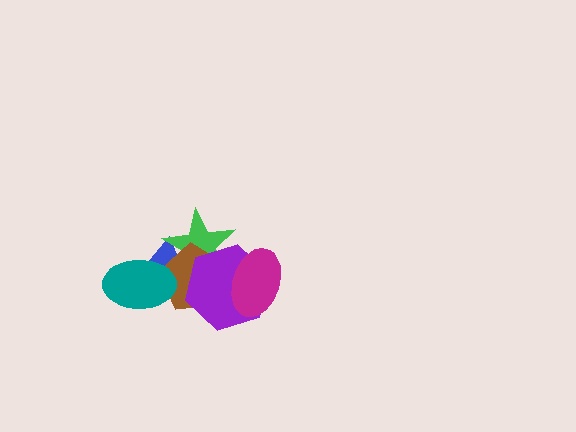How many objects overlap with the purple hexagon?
3 objects overlap with the purple hexagon.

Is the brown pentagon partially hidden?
Yes, it is partially covered by another shape.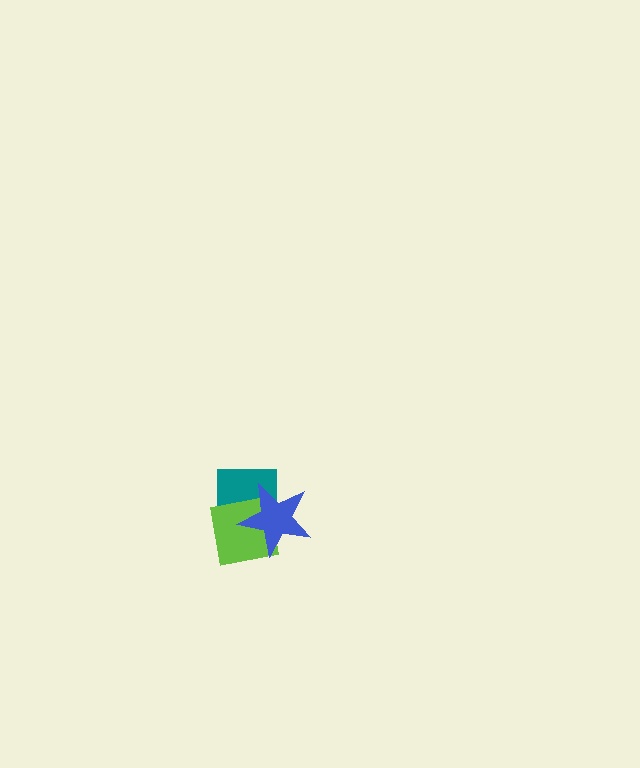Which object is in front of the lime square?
The blue star is in front of the lime square.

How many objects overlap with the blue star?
2 objects overlap with the blue star.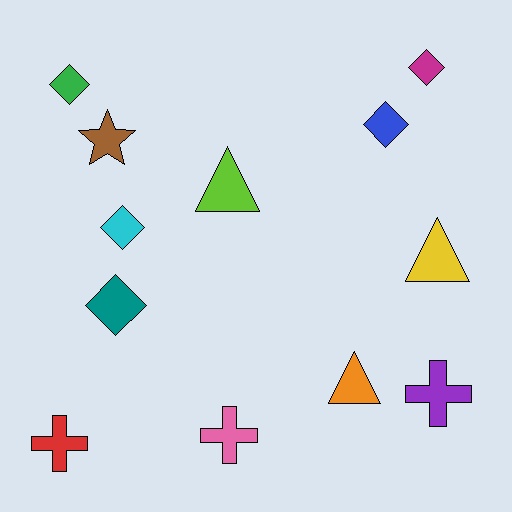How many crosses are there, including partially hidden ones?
There are 3 crosses.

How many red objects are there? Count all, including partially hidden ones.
There is 1 red object.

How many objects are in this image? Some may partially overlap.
There are 12 objects.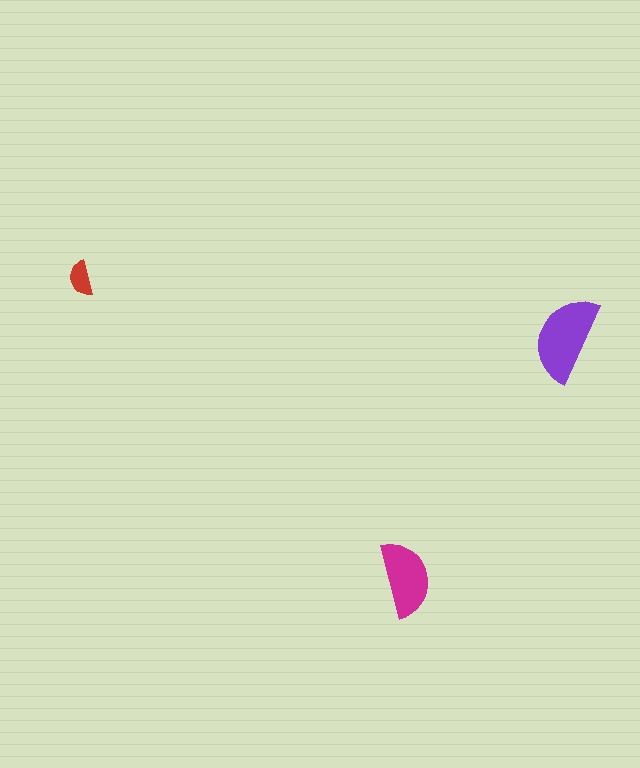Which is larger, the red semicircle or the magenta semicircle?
The magenta one.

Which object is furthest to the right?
The purple semicircle is rightmost.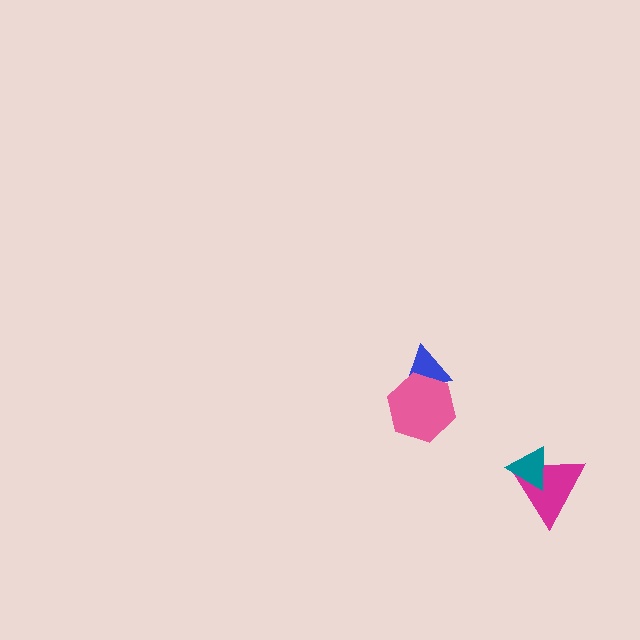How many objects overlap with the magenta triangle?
1 object overlaps with the magenta triangle.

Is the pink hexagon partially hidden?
No, no other shape covers it.